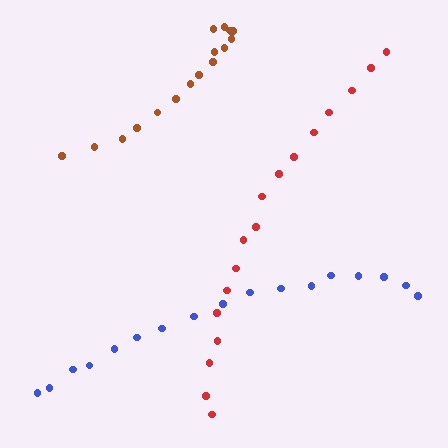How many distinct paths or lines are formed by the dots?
There are 3 distinct paths.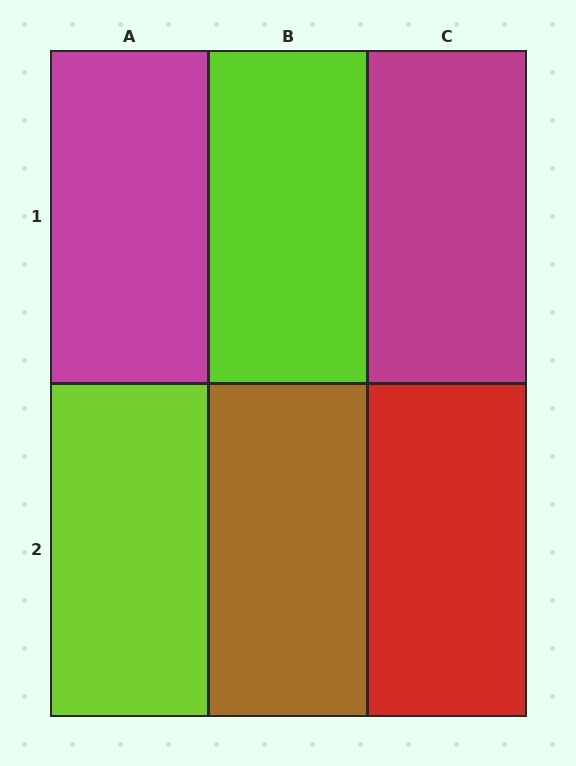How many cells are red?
1 cell is red.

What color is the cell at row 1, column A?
Magenta.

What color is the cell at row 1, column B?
Lime.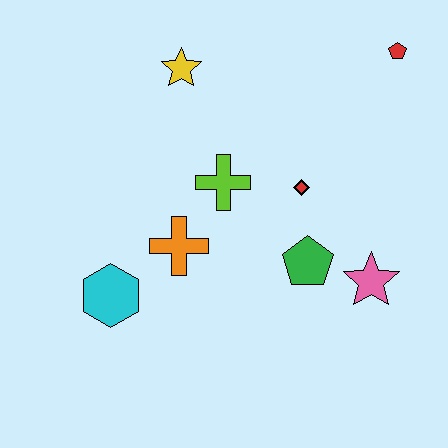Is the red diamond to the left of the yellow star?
No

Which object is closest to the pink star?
The green pentagon is closest to the pink star.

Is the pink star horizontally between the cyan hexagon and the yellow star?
No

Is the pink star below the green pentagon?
Yes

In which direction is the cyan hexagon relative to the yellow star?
The cyan hexagon is below the yellow star.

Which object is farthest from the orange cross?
The red pentagon is farthest from the orange cross.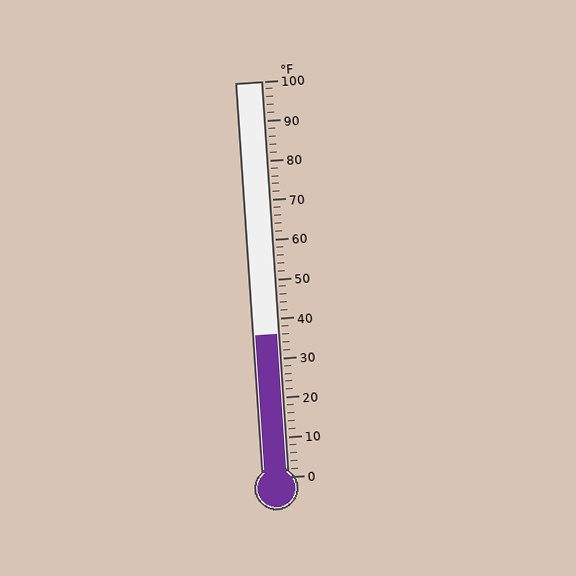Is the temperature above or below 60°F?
The temperature is below 60°F.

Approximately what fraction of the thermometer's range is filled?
The thermometer is filled to approximately 35% of its range.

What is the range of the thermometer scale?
The thermometer scale ranges from 0°F to 100°F.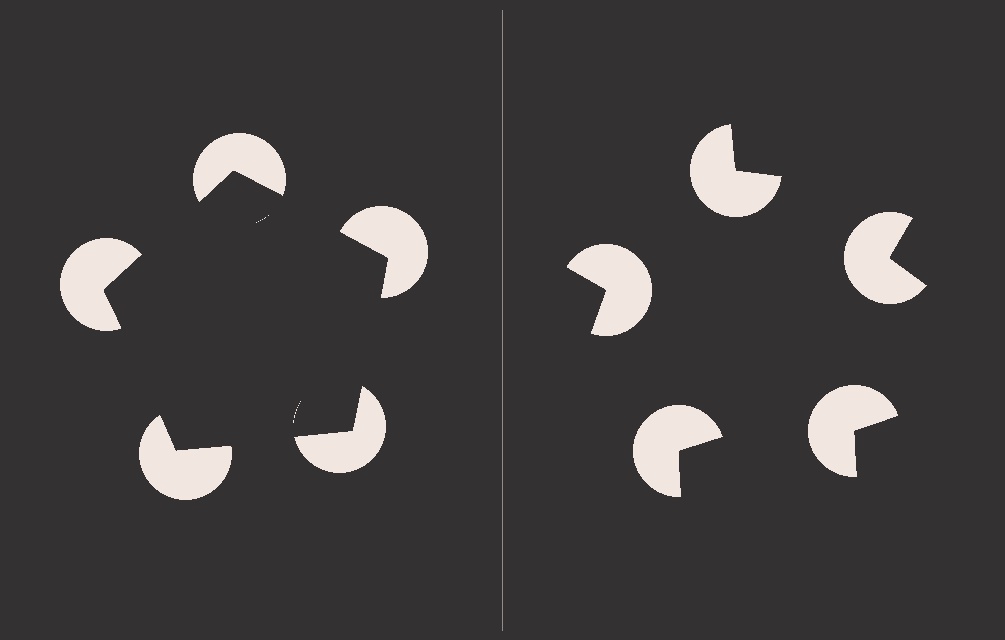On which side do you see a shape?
An illusory pentagon appears on the left side. On the right side the wedge cuts are rotated, so no coherent shape forms.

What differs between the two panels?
The pac-man discs are positioned identically on both sides; only the wedge orientations differ. On the left they align to a pentagon; on the right they are misaligned.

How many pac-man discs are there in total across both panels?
10 — 5 on each side.